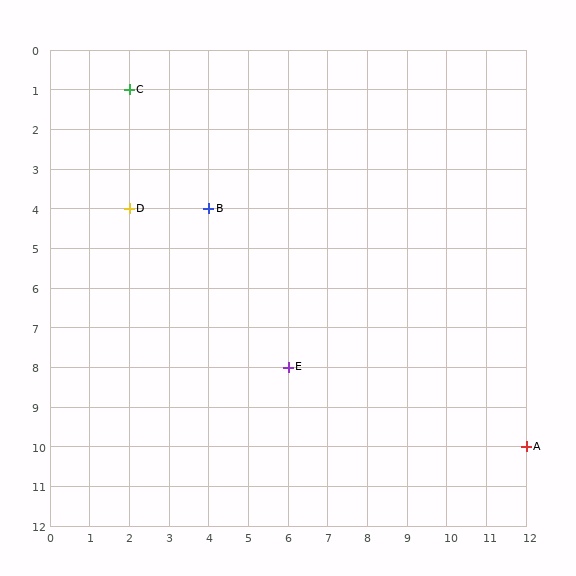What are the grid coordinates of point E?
Point E is at grid coordinates (6, 8).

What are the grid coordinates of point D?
Point D is at grid coordinates (2, 4).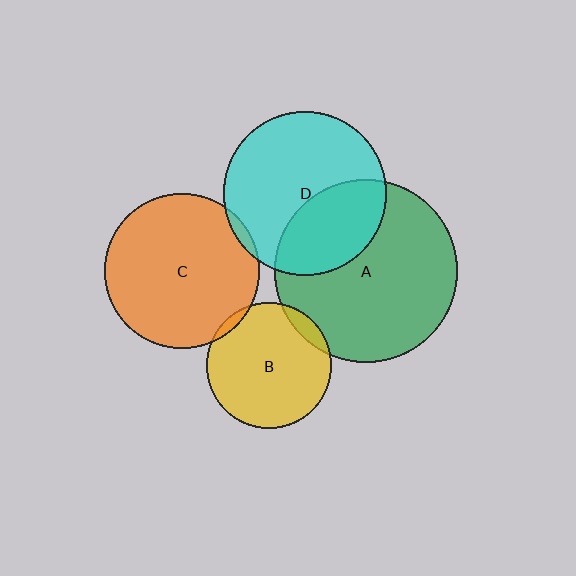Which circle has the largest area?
Circle A (green).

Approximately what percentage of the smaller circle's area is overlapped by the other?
Approximately 5%.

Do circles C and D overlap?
Yes.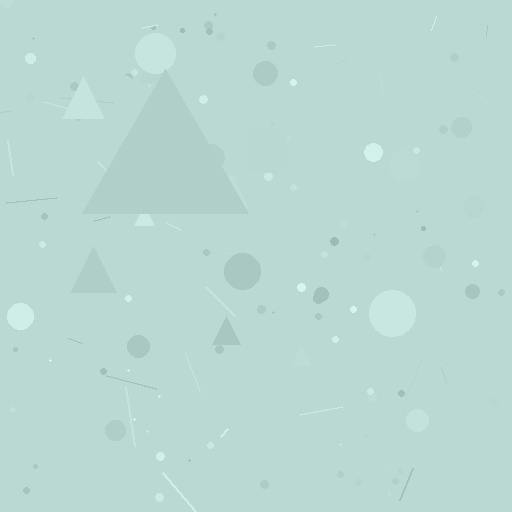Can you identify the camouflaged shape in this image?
The camouflaged shape is a triangle.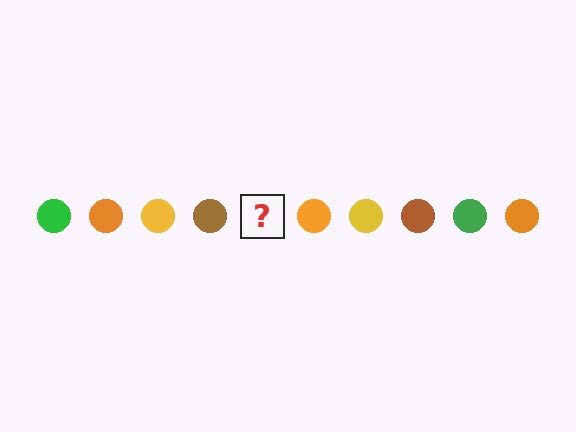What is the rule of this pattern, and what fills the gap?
The rule is that the pattern cycles through green, orange, yellow, brown circles. The gap should be filled with a green circle.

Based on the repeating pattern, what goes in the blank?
The blank should be a green circle.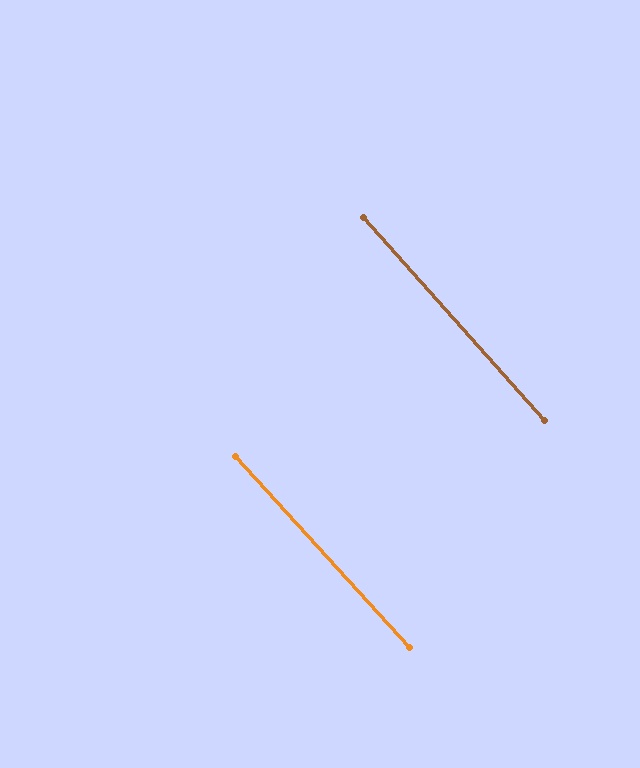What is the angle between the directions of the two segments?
Approximately 1 degree.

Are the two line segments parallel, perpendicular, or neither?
Parallel — their directions differ by only 0.7°.